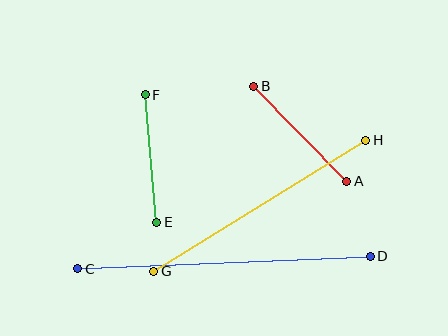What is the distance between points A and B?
The distance is approximately 133 pixels.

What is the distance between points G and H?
The distance is approximately 249 pixels.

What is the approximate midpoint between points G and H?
The midpoint is at approximately (260, 206) pixels.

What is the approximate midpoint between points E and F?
The midpoint is at approximately (151, 159) pixels.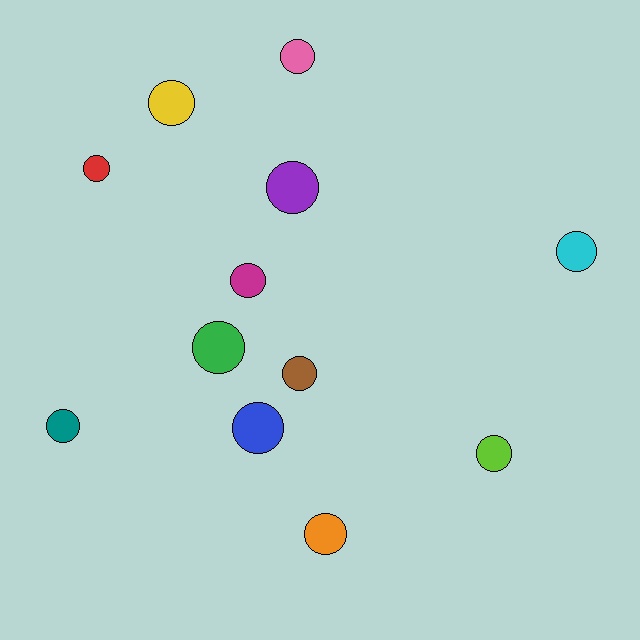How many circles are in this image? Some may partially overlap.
There are 12 circles.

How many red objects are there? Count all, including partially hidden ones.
There is 1 red object.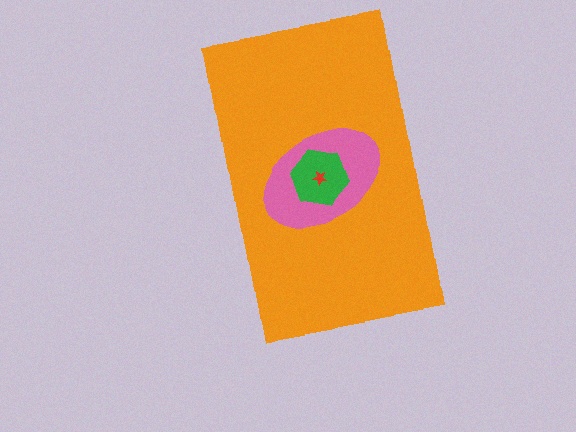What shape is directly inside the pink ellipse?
The green hexagon.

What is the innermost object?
The red star.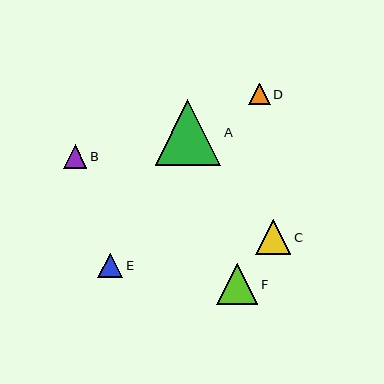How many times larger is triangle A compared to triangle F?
Triangle A is approximately 1.6 times the size of triangle F.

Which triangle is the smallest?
Triangle D is the smallest with a size of approximately 21 pixels.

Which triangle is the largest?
Triangle A is the largest with a size of approximately 65 pixels.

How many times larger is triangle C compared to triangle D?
Triangle C is approximately 1.6 times the size of triangle D.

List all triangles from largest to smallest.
From largest to smallest: A, F, C, E, B, D.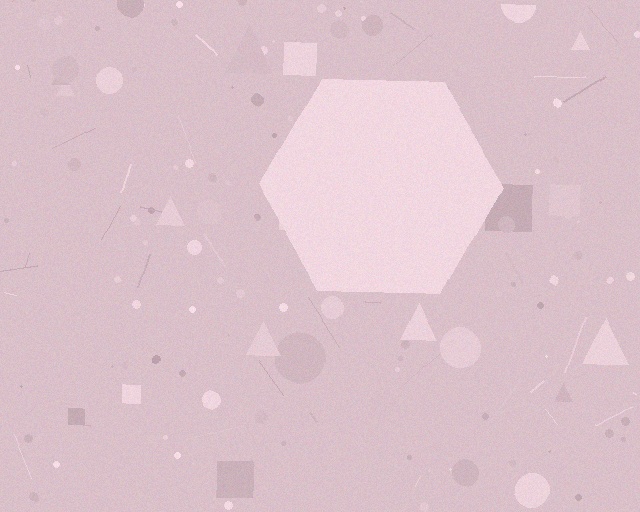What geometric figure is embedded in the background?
A hexagon is embedded in the background.